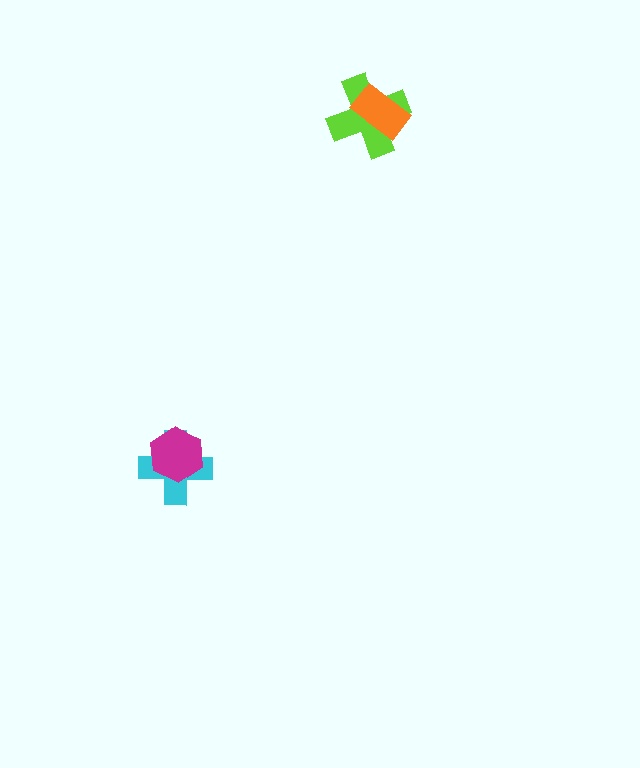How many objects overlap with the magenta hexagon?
1 object overlaps with the magenta hexagon.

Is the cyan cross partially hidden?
Yes, it is partially covered by another shape.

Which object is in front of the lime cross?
The orange rectangle is in front of the lime cross.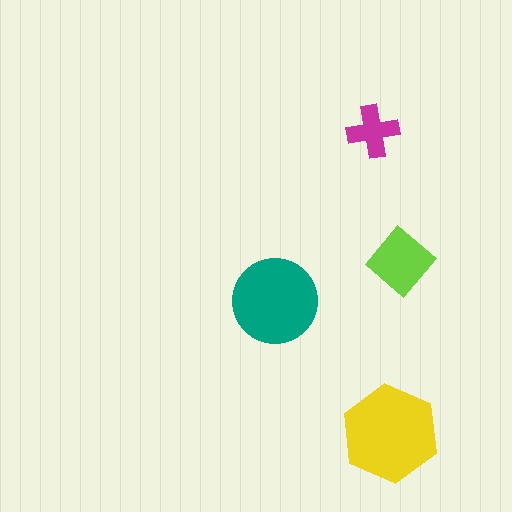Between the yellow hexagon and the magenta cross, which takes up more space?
The yellow hexagon.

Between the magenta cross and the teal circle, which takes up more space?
The teal circle.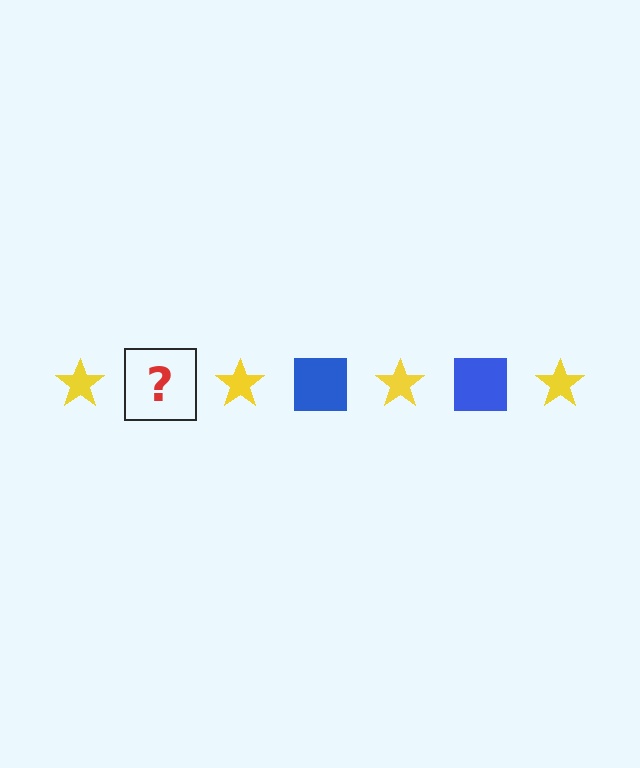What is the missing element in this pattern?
The missing element is a blue square.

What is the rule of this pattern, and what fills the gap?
The rule is that the pattern alternates between yellow star and blue square. The gap should be filled with a blue square.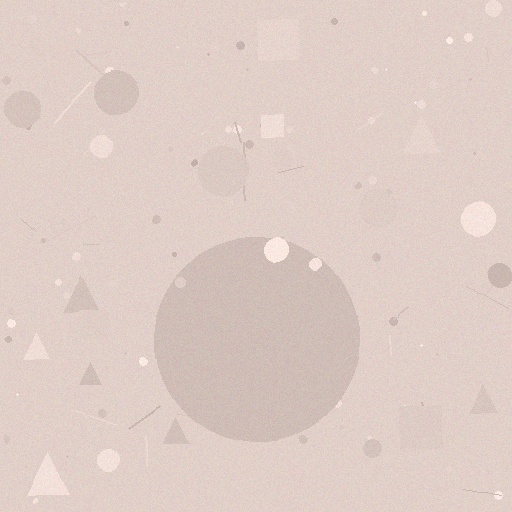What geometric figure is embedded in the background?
A circle is embedded in the background.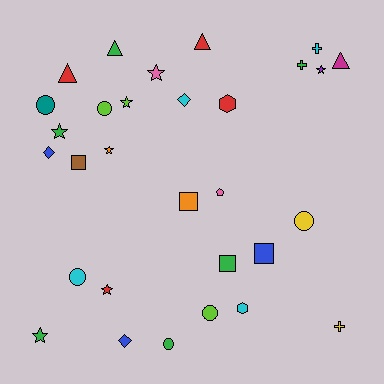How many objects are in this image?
There are 30 objects.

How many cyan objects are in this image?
There are 4 cyan objects.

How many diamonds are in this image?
There are 3 diamonds.